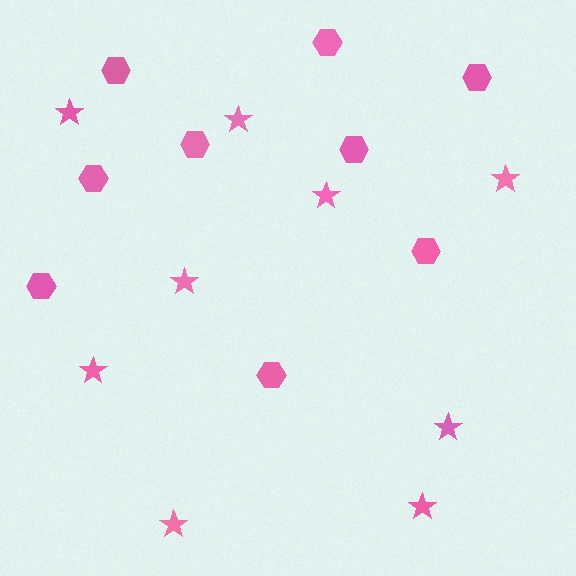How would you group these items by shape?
There are 2 groups: one group of hexagons (9) and one group of stars (9).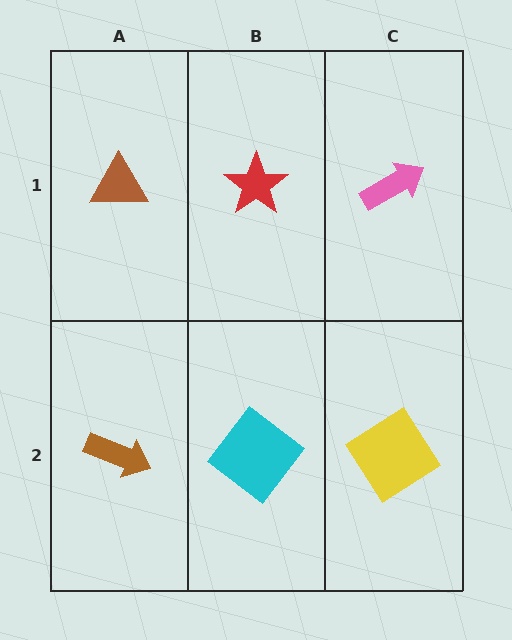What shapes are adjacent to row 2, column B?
A red star (row 1, column B), a brown arrow (row 2, column A), a yellow diamond (row 2, column C).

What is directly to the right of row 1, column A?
A red star.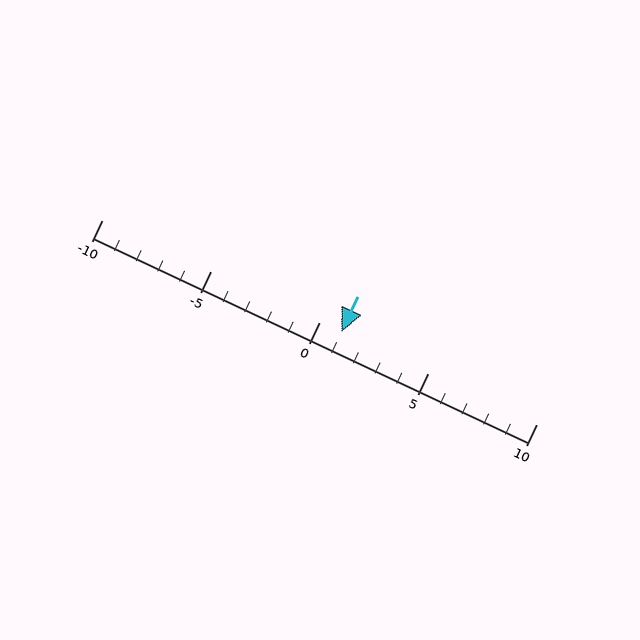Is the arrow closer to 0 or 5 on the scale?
The arrow is closer to 0.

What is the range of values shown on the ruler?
The ruler shows values from -10 to 10.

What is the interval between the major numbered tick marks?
The major tick marks are spaced 5 units apart.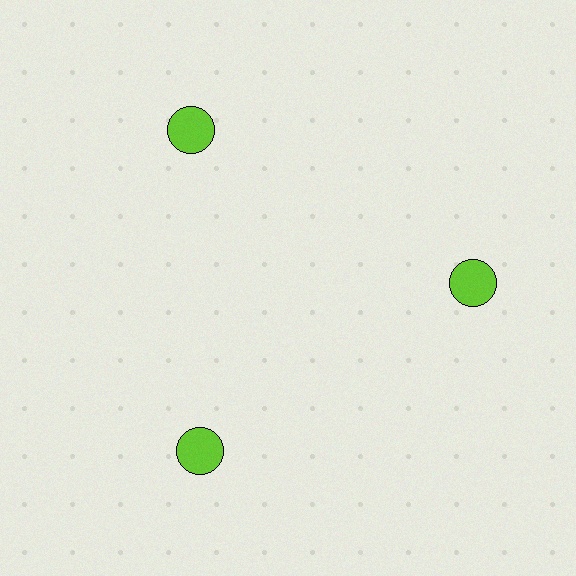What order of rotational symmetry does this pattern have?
This pattern has 3-fold rotational symmetry.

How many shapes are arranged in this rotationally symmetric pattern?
There are 3 shapes, arranged in 3 groups of 1.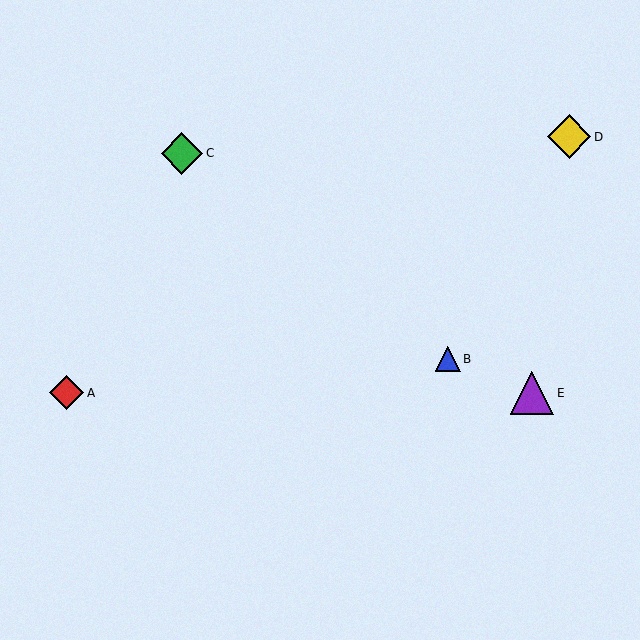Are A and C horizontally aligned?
No, A is at y≈393 and C is at y≈153.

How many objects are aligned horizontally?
2 objects (A, E) are aligned horizontally.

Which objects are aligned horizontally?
Objects A, E are aligned horizontally.